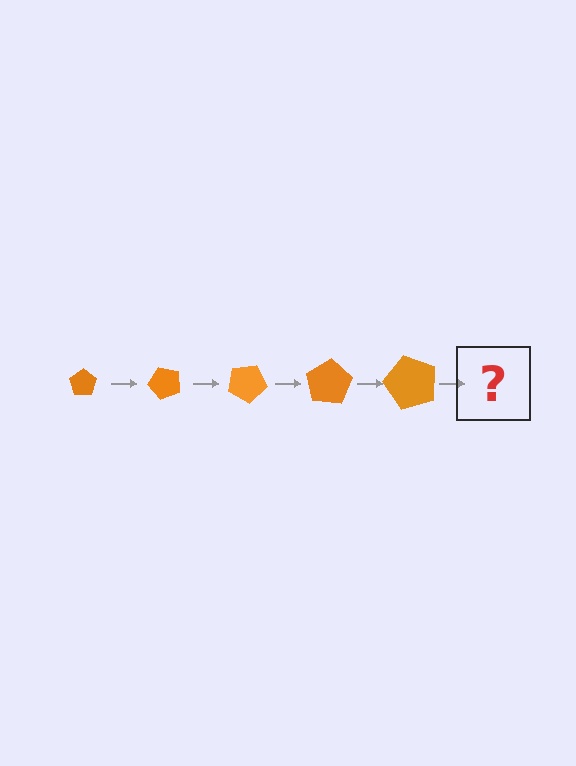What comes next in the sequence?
The next element should be a pentagon, larger than the previous one and rotated 250 degrees from the start.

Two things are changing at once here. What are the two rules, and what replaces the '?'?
The two rules are that the pentagon grows larger each step and it rotates 50 degrees each step. The '?' should be a pentagon, larger than the previous one and rotated 250 degrees from the start.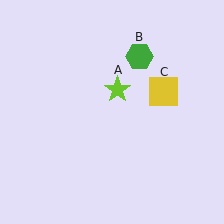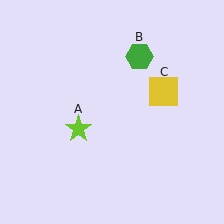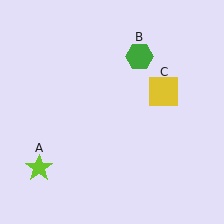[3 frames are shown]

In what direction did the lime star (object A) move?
The lime star (object A) moved down and to the left.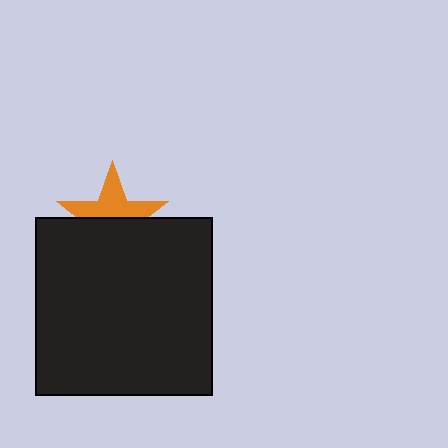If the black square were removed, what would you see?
You would see the complete orange star.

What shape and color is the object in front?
The object in front is a black square.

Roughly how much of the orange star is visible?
About half of it is visible (roughly 50%).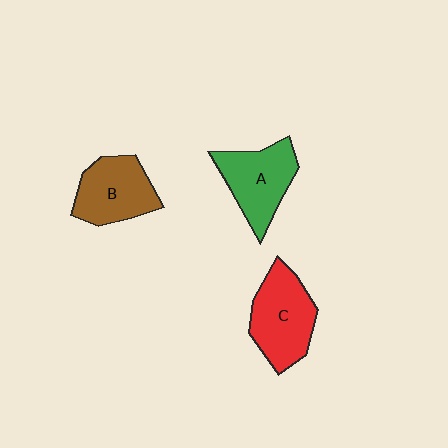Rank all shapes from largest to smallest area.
From largest to smallest: C (red), A (green), B (brown).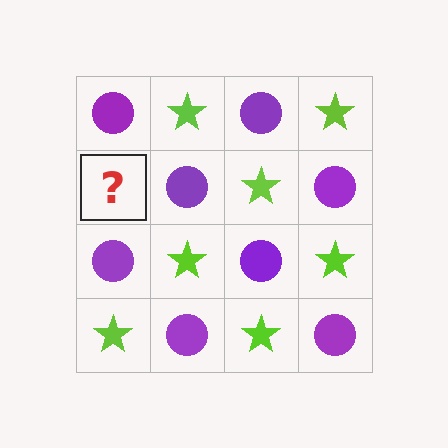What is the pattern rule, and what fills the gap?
The rule is that it alternates purple circle and lime star in a checkerboard pattern. The gap should be filled with a lime star.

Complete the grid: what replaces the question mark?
The question mark should be replaced with a lime star.